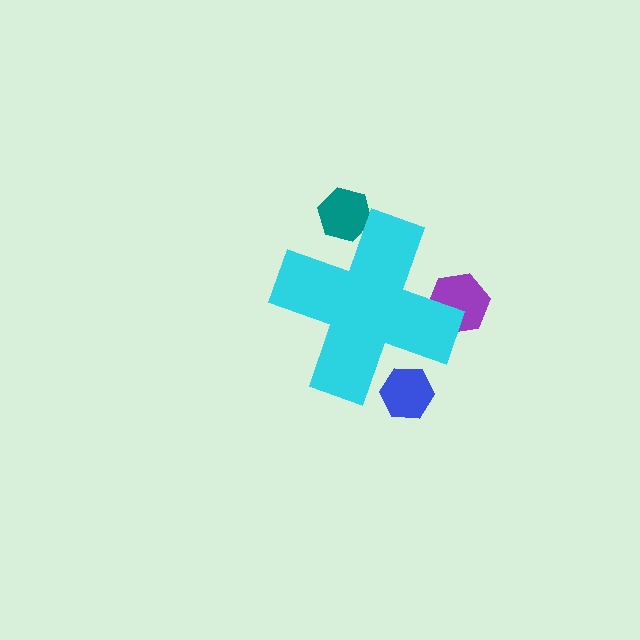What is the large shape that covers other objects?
A cyan cross.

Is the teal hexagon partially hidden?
Yes, the teal hexagon is partially hidden behind the cyan cross.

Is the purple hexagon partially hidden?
Yes, the purple hexagon is partially hidden behind the cyan cross.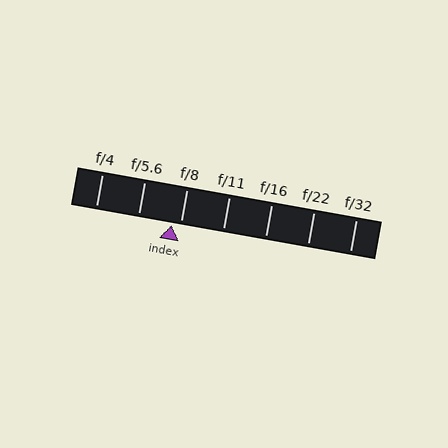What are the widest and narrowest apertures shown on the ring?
The widest aperture shown is f/4 and the narrowest is f/32.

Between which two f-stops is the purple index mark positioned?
The index mark is between f/5.6 and f/8.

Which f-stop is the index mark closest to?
The index mark is closest to f/8.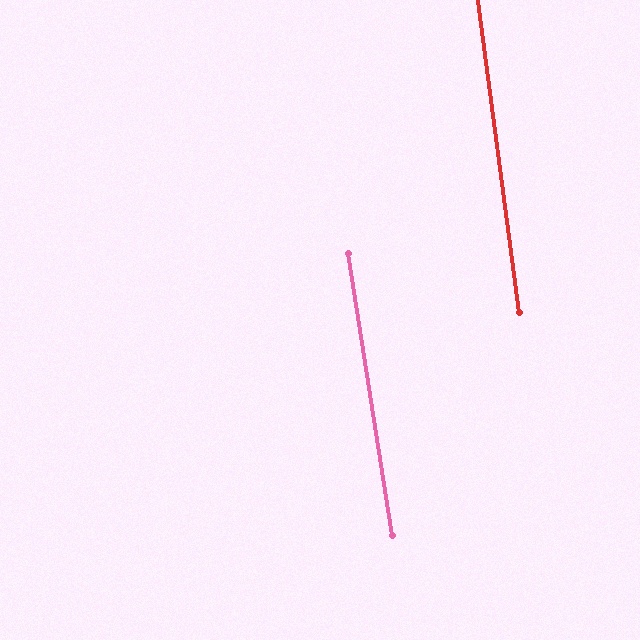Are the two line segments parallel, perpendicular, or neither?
Parallel — their directions differ by only 1.4°.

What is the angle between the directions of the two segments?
Approximately 1 degree.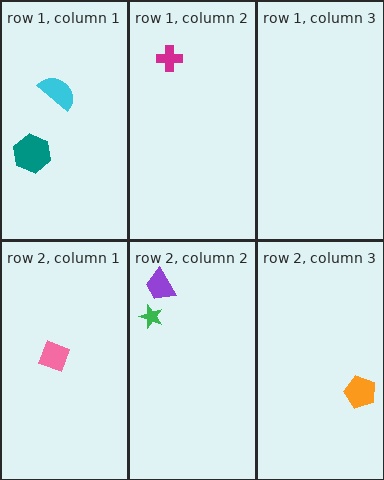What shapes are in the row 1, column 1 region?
The cyan semicircle, the teal hexagon.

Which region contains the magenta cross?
The row 1, column 2 region.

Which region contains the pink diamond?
The row 2, column 1 region.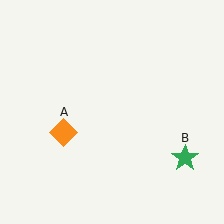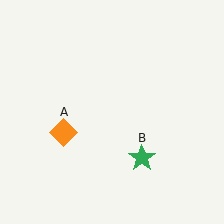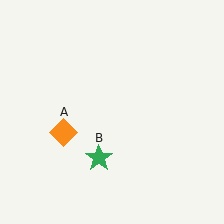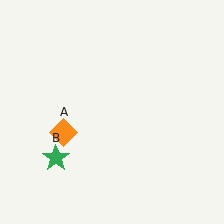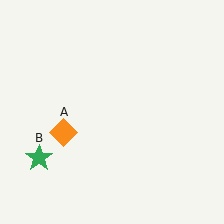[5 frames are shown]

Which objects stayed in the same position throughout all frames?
Orange diamond (object A) remained stationary.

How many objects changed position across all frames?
1 object changed position: green star (object B).